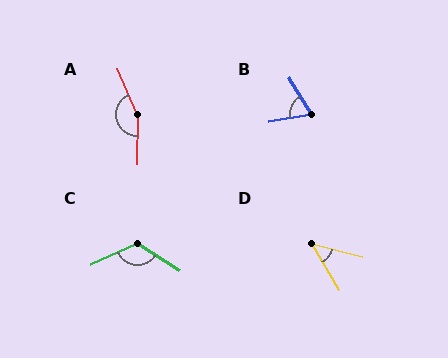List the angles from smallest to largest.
D (45°), B (67°), C (123°), A (157°).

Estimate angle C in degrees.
Approximately 123 degrees.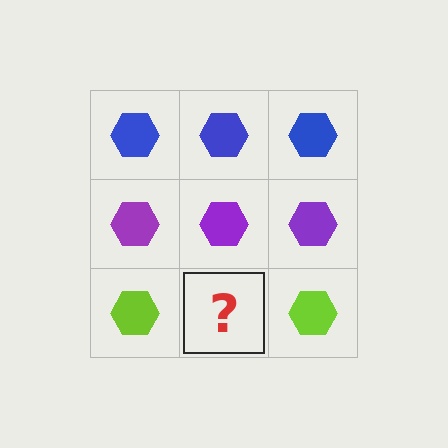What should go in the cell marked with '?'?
The missing cell should contain a lime hexagon.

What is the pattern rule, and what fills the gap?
The rule is that each row has a consistent color. The gap should be filled with a lime hexagon.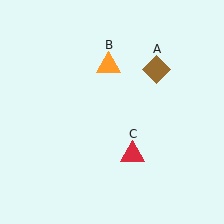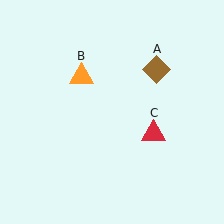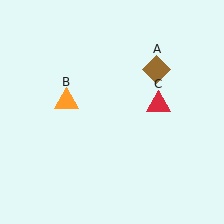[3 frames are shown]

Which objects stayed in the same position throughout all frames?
Brown diamond (object A) remained stationary.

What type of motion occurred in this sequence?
The orange triangle (object B), red triangle (object C) rotated counterclockwise around the center of the scene.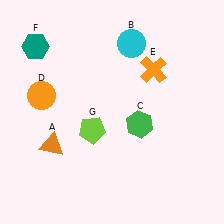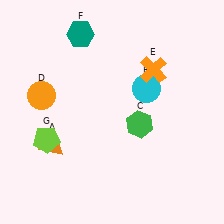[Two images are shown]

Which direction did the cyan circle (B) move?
The cyan circle (B) moved down.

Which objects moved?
The objects that moved are: the cyan circle (B), the teal hexagon (F), the lime pentagon (G).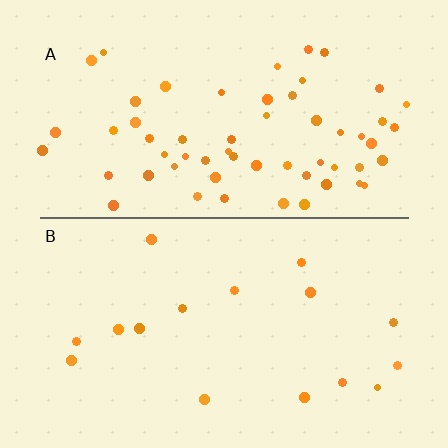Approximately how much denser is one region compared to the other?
Approximately 3.7× — region A over region B.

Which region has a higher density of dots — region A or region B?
A (the top).